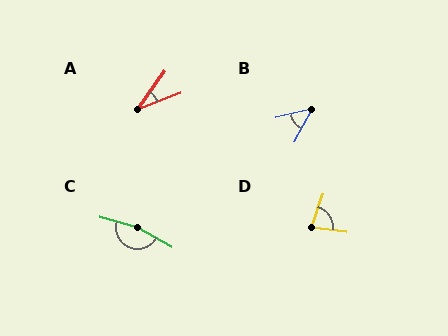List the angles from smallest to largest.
A (33°), B (49°), D (78°), C (166°).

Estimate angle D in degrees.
Approximately 78 degrees.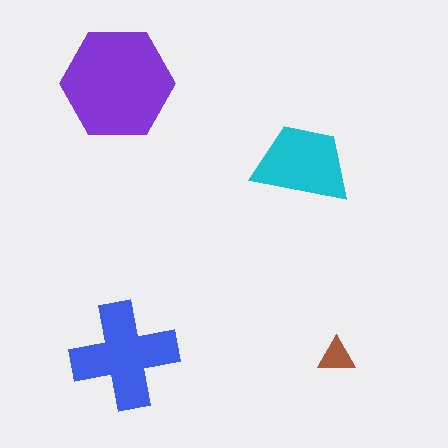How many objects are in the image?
There are 4 objects in the image.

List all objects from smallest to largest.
The brown triangle, the cyan trapezoid, the blue cross, the purple hexagon.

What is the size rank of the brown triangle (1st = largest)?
4th.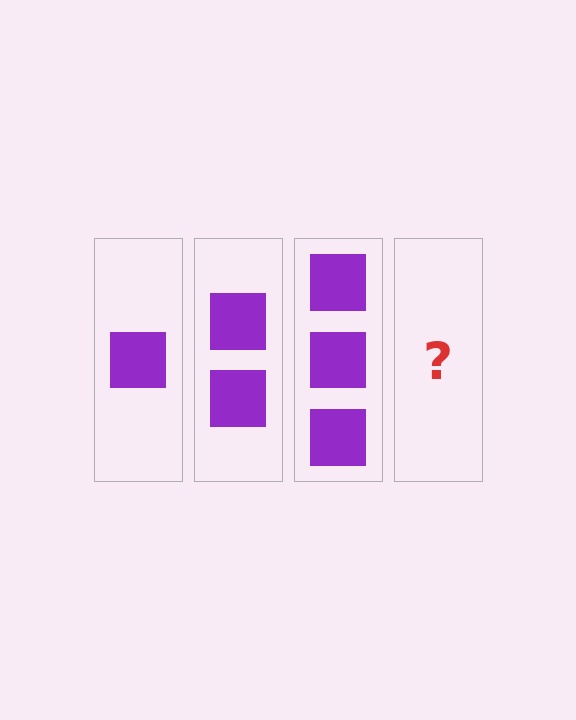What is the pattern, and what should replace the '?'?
The pattern is that each step adds one more square. The '?' should be 4 squares.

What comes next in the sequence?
The next element should be 4 squares.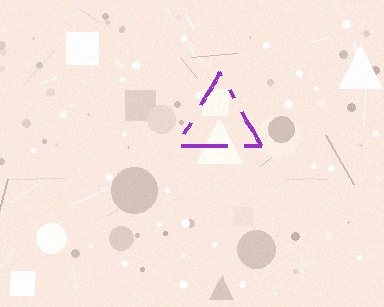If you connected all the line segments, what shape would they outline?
They would outline a triangle.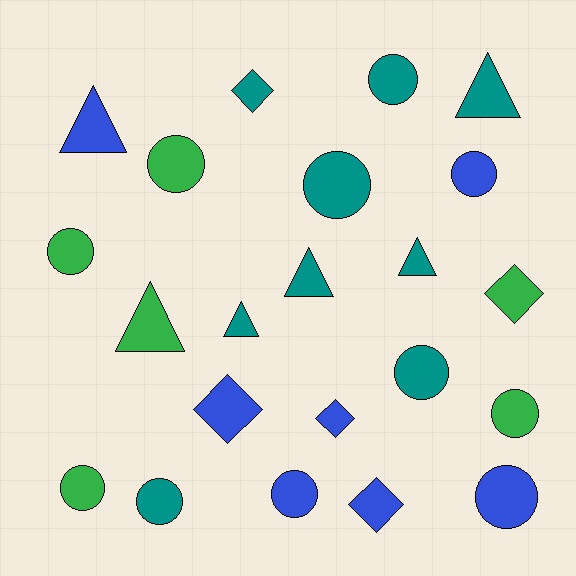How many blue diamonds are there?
There are 3 blue diamonds.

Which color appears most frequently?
Teal, with 9 objects.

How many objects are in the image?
There are 22 objects.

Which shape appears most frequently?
Circle, with 11 objects.